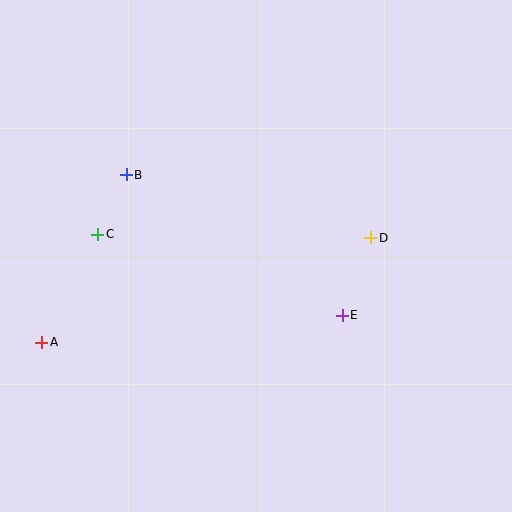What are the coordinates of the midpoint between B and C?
The midpoint between B and C is at (112, 204).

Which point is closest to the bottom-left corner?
Point A is closest to the bottom-left corner.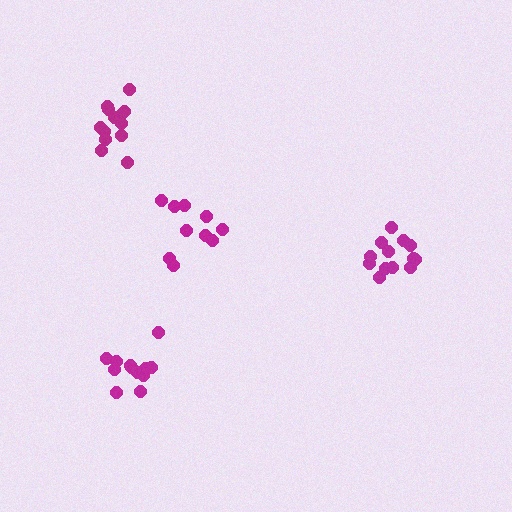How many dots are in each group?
Group 1: 10 dots, Group 2: 12 dots, Group 3: 13 dots, Group 4: 13 dots (48 total).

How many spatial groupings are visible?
There are 4 spatial groupings.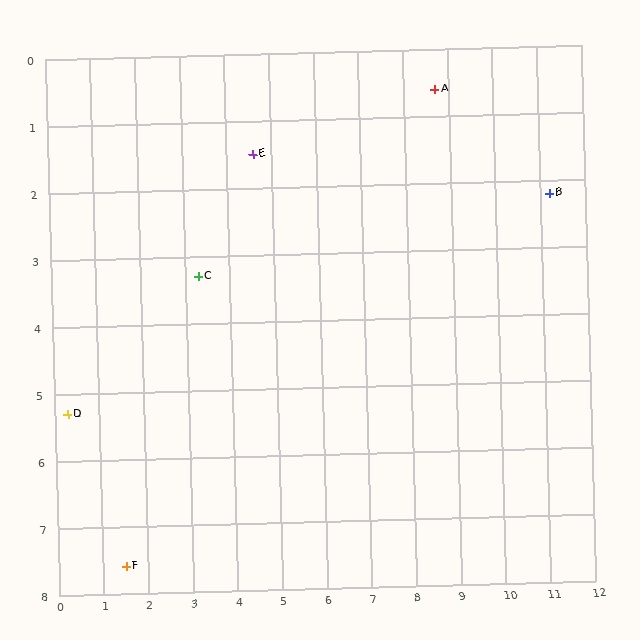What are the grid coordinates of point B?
Point B is at approximately (11.2, 2.2).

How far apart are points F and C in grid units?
Points F and C are about 4.7 grid units apart.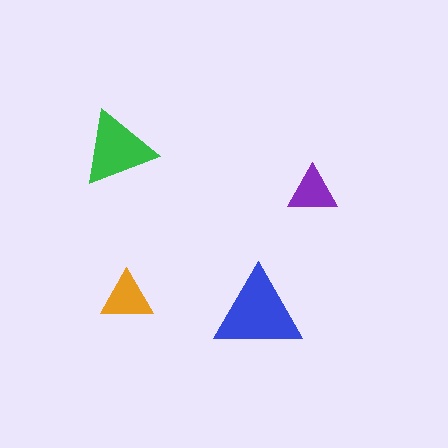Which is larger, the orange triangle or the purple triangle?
The orange one.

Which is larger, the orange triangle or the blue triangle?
The blue one.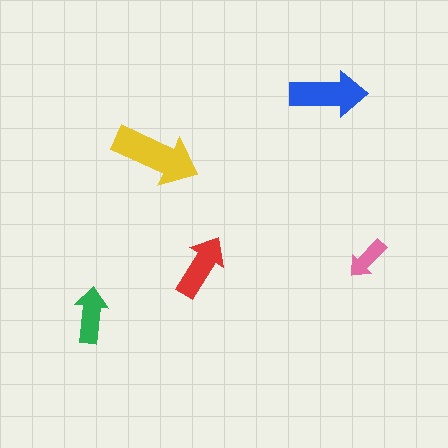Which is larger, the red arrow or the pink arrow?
The red one.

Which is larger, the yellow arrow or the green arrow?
The yellow one.